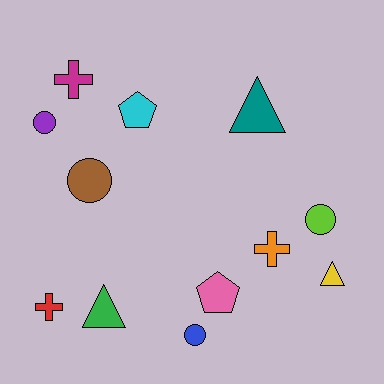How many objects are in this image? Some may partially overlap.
There are 12 objects.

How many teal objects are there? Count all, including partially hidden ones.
There is 1 teal object.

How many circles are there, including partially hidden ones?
There are 4 circles.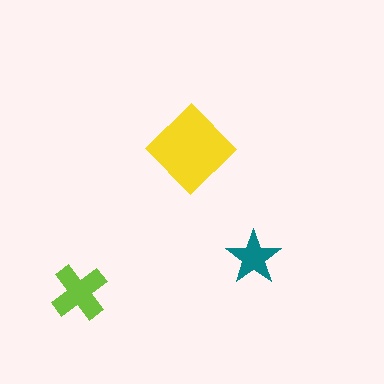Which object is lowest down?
The lime cross is bottommost.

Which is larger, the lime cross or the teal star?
The lime cross.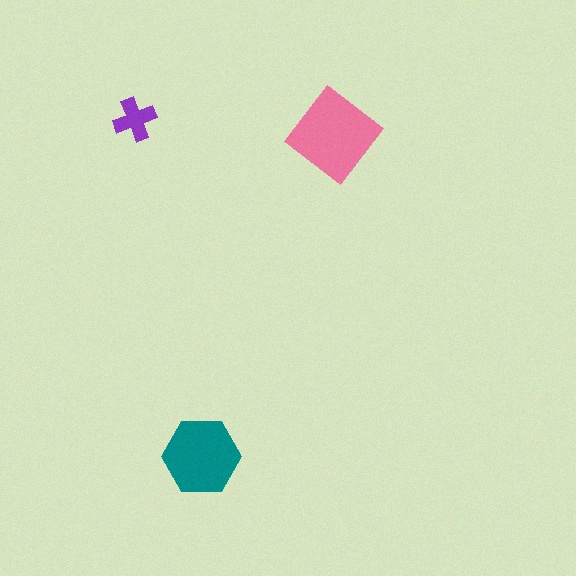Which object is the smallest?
The purple cross.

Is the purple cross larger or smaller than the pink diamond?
Smaller.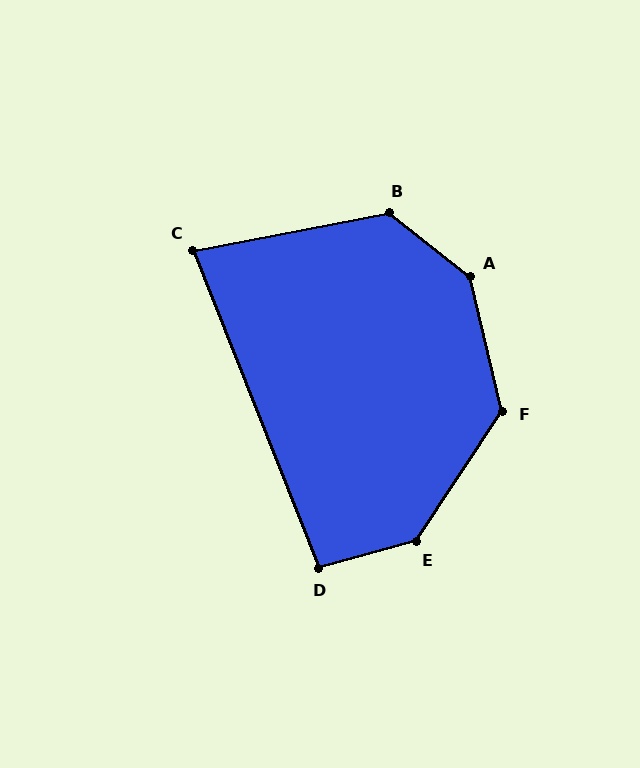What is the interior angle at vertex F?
Approximately 133 degrees (obtuse).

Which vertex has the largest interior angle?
A, at approximately 142 degrees.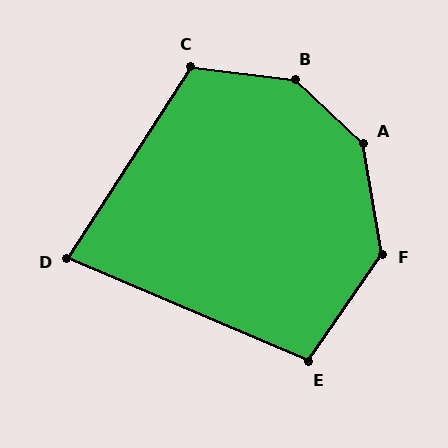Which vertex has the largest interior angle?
B, at approximately 144 degrees.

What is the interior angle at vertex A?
Approximately 143 degrees (obtuse).